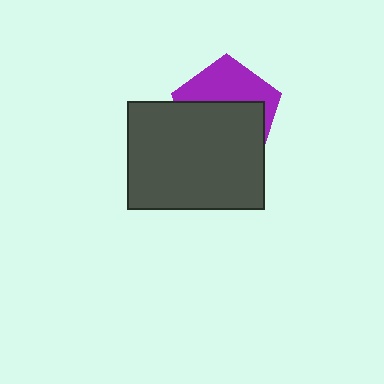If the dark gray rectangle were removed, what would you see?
You would see the complete purple pentagon.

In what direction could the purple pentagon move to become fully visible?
The purple pentagon could move up. That would shift it out from behind the dark gray rectangle entirely.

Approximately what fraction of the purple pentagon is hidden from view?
Roughly 58% of the purple pentagon is hidden behind the dark gray rectangle.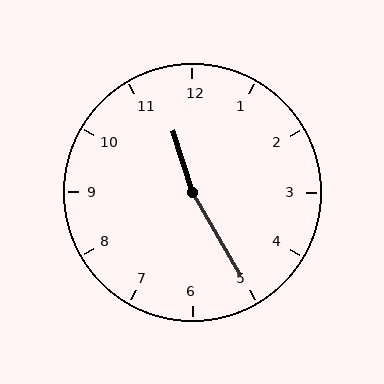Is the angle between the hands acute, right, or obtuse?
It is obtuse.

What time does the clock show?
11:25.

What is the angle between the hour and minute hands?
Approximately 168 degrees.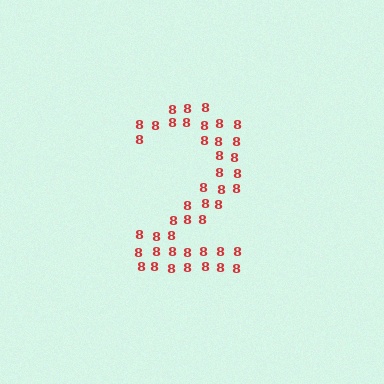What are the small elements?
The small elements are digit 8's.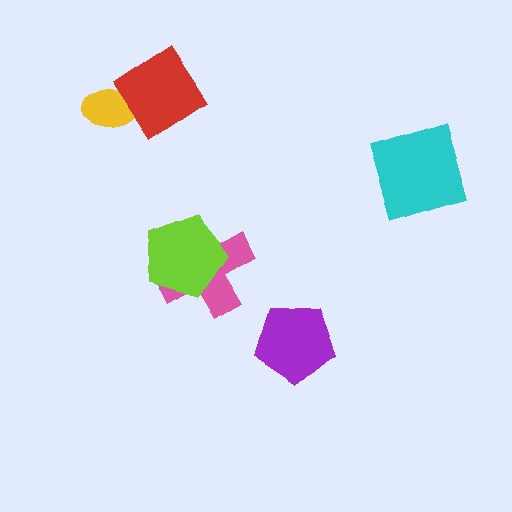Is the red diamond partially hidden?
No, no other shape covers it.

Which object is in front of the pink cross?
The lime pentagon is in front of the pink cross.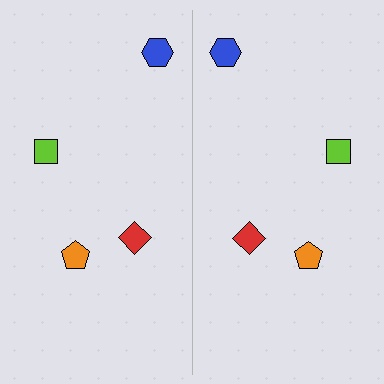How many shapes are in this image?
There are 8 shapes in this image.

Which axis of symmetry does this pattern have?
The pattern has a vertical axis of symmetry running through the center of the image.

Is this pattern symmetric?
Yes, this pattern has bilateral (reflection) symmetry.